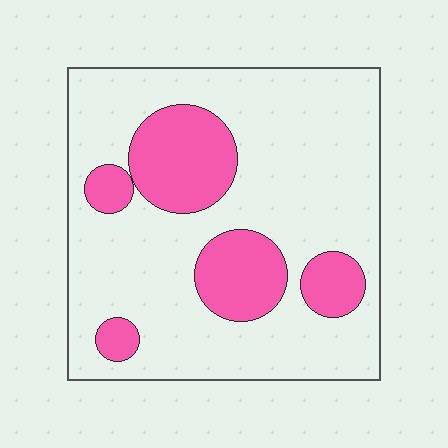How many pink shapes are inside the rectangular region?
5.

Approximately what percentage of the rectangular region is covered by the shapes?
Approximately 25%.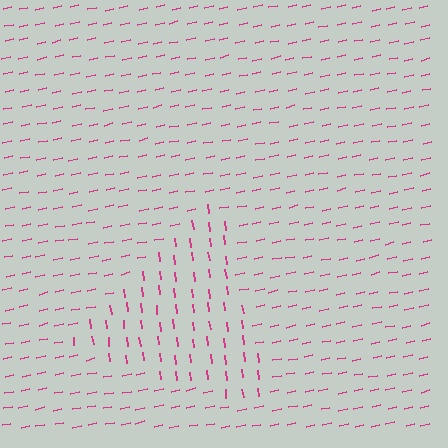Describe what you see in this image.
The image is filled with small magenta line segments. A triangle region in the image has lines oriented differently from the surrounding lines, creating a visible texture boundary.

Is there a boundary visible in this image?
Yes, there is a texture boundary formed by a change in line orientation.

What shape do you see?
I see a triangle.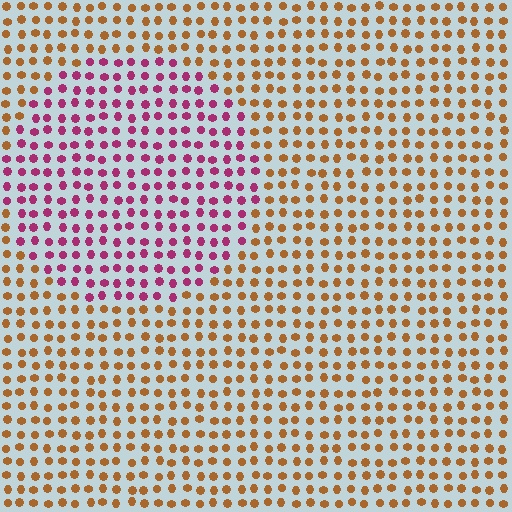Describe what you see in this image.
The image is filled with small brown elements in a uniform arrangement. A circle-shaped region is visible where the elements are tinted to a slightly different hue, forming a subtle color boundary.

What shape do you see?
I see a circle.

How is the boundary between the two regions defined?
The boundary is defined purely by a slight shift in hue (about 62 degrees). Spacing, size, and orientation are identical on both sides.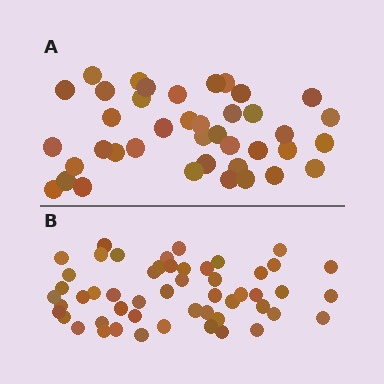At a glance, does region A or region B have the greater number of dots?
Region B (the bottom region) has more dots.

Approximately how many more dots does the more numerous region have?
Region B has roughly 12 or so more dots than region A.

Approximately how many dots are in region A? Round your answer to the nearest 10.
About 40 dots.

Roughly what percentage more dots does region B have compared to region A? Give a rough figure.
About 30% more.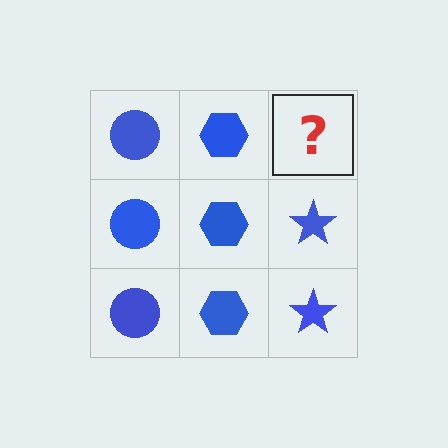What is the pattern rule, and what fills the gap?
The rule is that each column has a consistent shape. The gap should be filled with a blue star.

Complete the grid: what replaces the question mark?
The question mark should be replaced with a blue star.